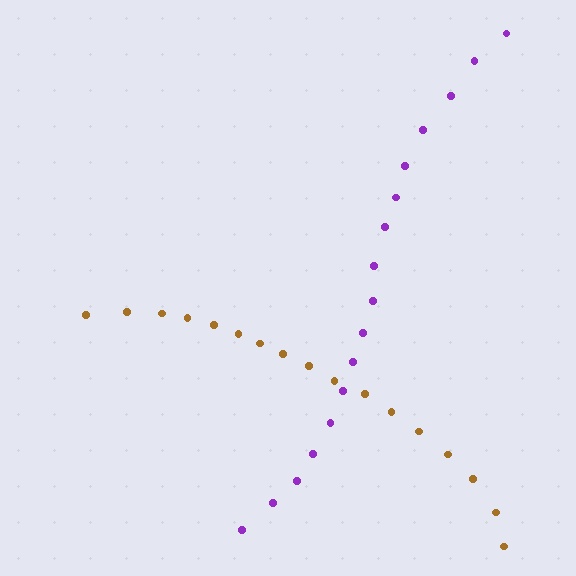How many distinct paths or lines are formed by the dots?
There are 2 distinct paths.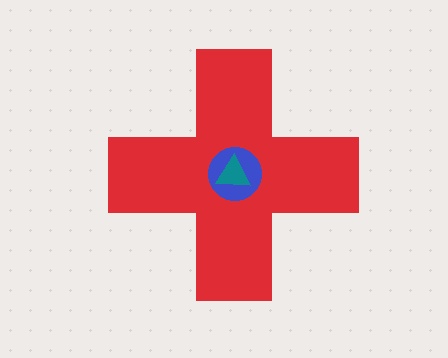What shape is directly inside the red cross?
The blue circle.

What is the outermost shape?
The red cross.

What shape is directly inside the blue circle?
The teal triangle.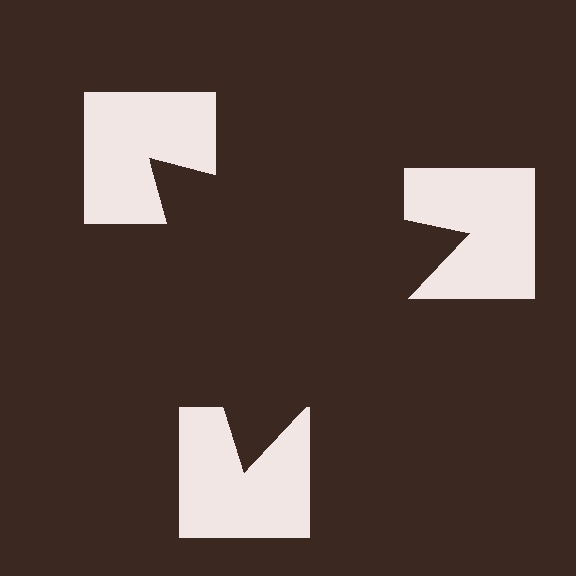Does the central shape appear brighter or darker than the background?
It typically appears slightly darker than the background, even though no actual brightness change is drawn.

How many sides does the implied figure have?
3 sides.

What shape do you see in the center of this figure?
An illusory triangle — its edges are inferred from the aligned wedge cuts in the notched squares, not physically drawn.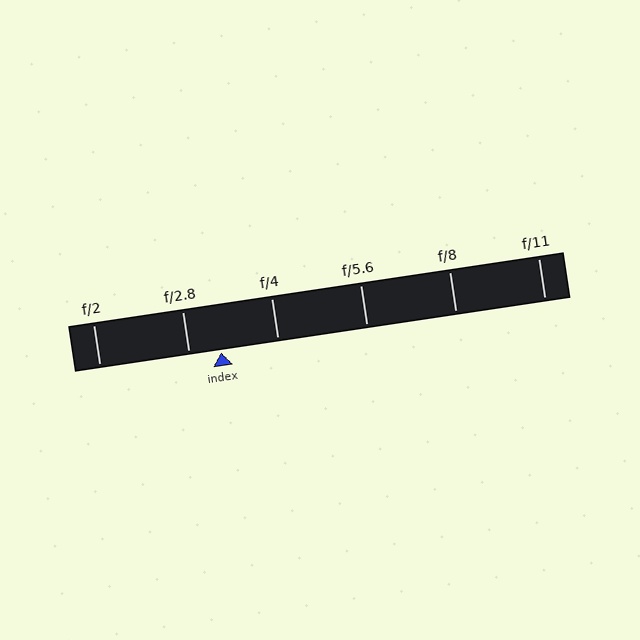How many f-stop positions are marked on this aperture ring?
There are 6 f-stop positions marked.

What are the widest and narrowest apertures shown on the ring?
The widest aperture shown is f/2 and the narrowest is f/11.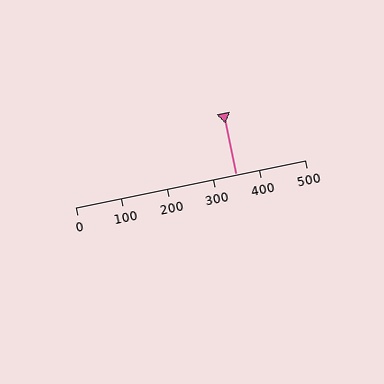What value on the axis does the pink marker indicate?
The marker indicates approximately 350.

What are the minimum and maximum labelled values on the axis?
The axis runs from 0 to 500.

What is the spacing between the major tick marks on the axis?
The major ticks are spaced 100 apart.